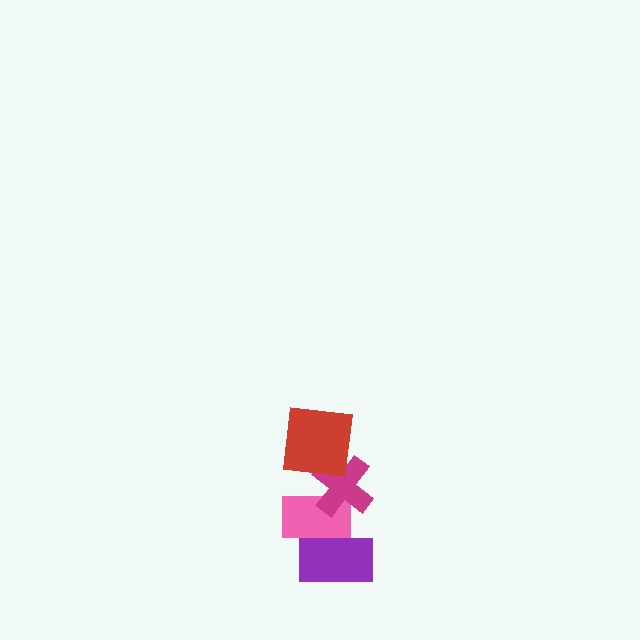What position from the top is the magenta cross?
The magenta cross is 2nd from the top.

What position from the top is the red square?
The red square is 1st from the top.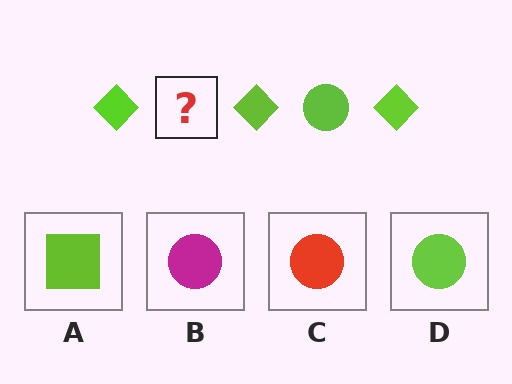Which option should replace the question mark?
Option D.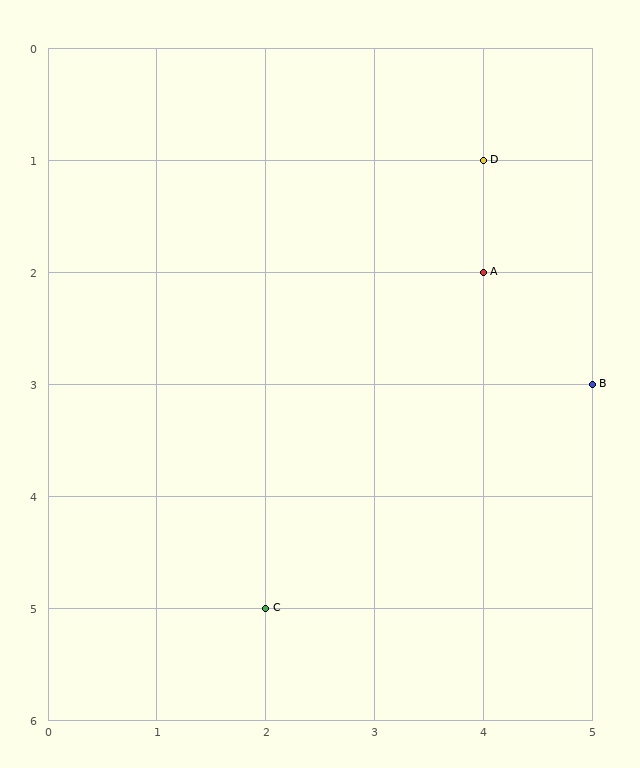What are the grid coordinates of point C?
Point C is at grid coordinates (2, 5).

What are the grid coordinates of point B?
Point B is at grid coordinates (5, 3).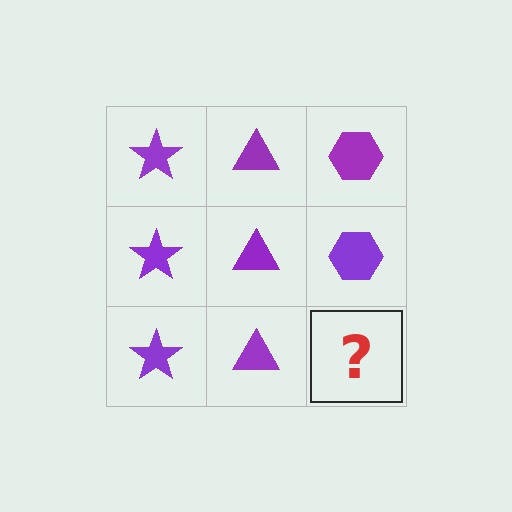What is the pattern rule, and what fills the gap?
The rule is that each column has a consistent shape. The gap should be filled with a purple hexagon.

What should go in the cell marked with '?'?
The missing cell should contain a purple hexagon.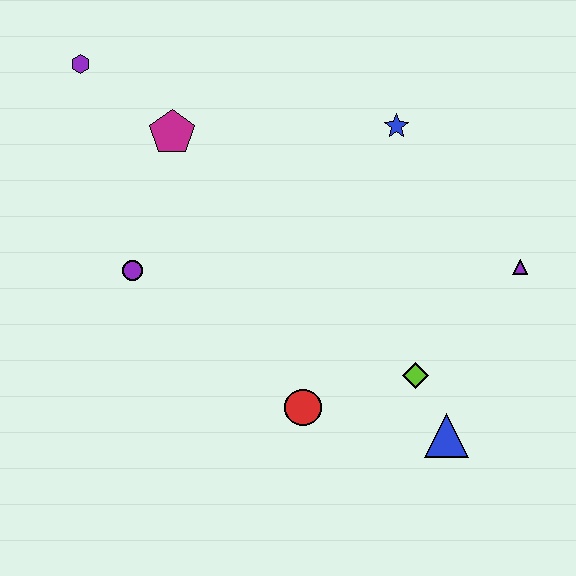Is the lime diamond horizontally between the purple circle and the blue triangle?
Yes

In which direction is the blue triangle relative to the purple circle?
The blue triangle is to the right of the purple circle.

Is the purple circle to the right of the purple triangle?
No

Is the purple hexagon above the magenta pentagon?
Yes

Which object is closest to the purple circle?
The magenta pentagon is closest to the purple circle.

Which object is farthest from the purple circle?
The purple triangle is farthest from the purple circle.